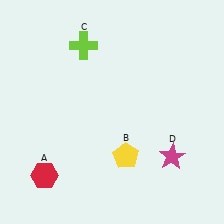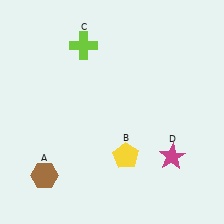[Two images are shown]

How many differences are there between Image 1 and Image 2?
There is 1 difference between the two images.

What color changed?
The hexagon (A) changed from red in Image 1 to brown in Image 2.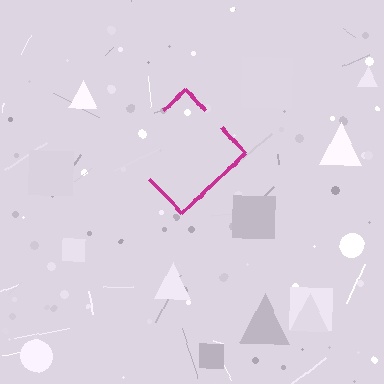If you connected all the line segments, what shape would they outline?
They would outline a diamond.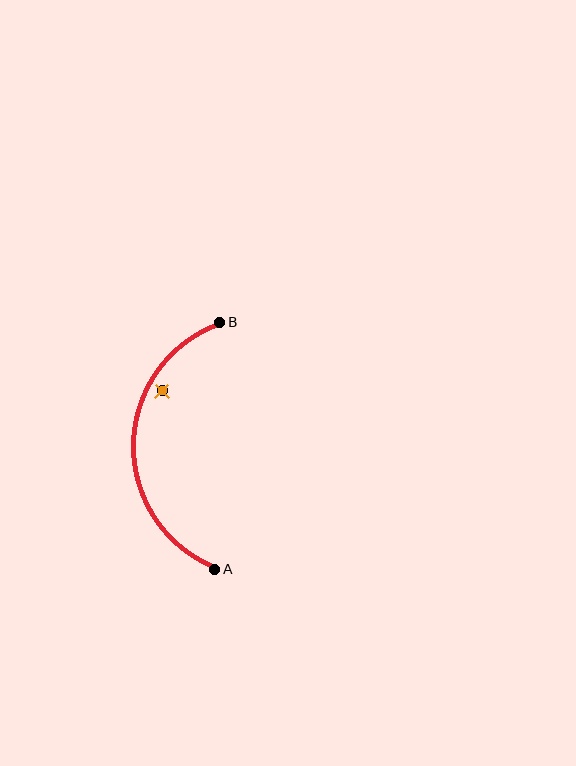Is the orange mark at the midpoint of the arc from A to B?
No — the orange mark does not lie on the arc at all. It sits slightly inside the curve.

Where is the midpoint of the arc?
The arc midpoint is the point on the curve farthest from the straight line joining A and B. It sits to the left of that line.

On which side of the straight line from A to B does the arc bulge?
The arc bulges to the left of the straight line connecting A and B.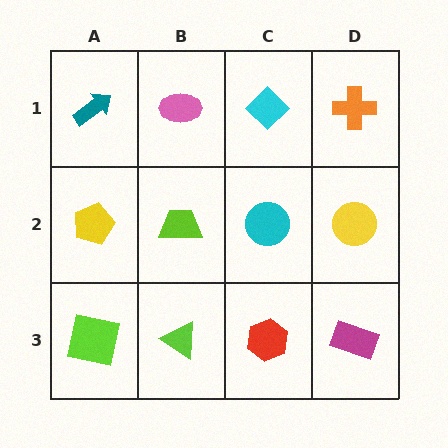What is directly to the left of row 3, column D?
A red hexagon.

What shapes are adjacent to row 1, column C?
A cyan circle (row 2, column C), a pink ellipse (row 1, column B), an orange cross (row 1, column D).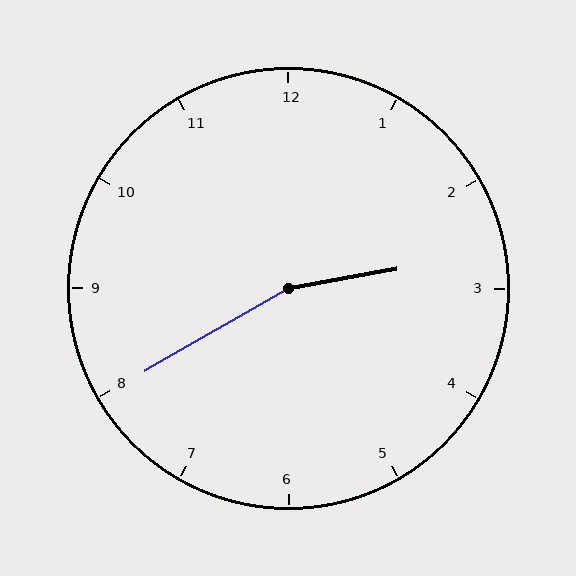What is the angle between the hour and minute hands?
Approximately 160 degrees.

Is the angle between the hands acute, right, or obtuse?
It is obtuse.